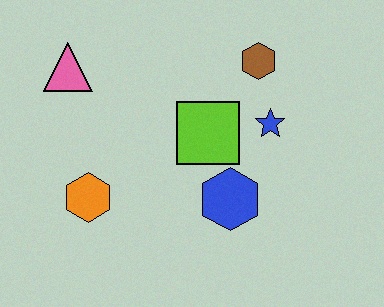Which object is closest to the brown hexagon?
The blue star is closest to the brown hexagon.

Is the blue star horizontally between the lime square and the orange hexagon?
No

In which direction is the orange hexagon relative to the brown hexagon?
The orange hexagon is to the left of the brown hexagon.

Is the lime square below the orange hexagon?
No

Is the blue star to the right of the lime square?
Yes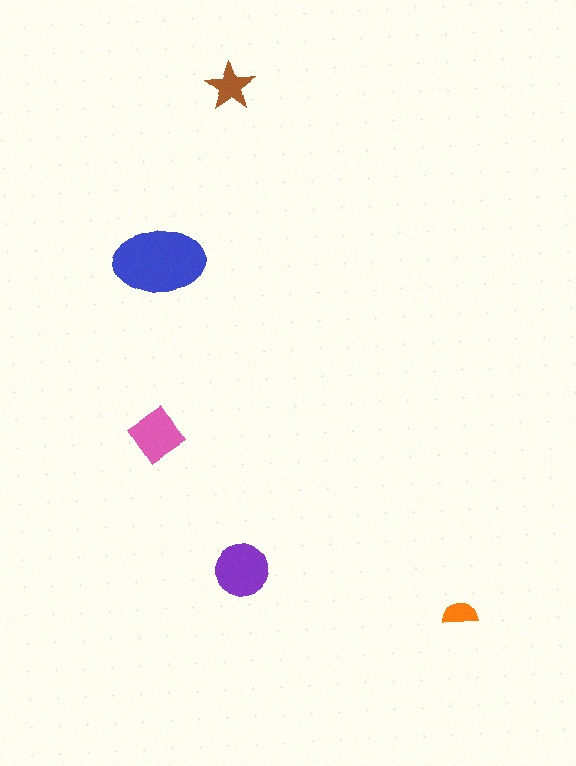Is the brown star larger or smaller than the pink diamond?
Smaller.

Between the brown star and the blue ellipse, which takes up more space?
The blue ellipse.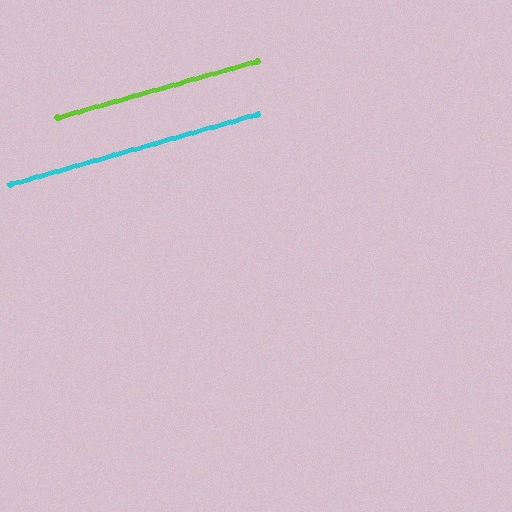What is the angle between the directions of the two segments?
Approximately 0 degrees.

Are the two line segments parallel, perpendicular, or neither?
Parallel — their directions differ by only 0.1°.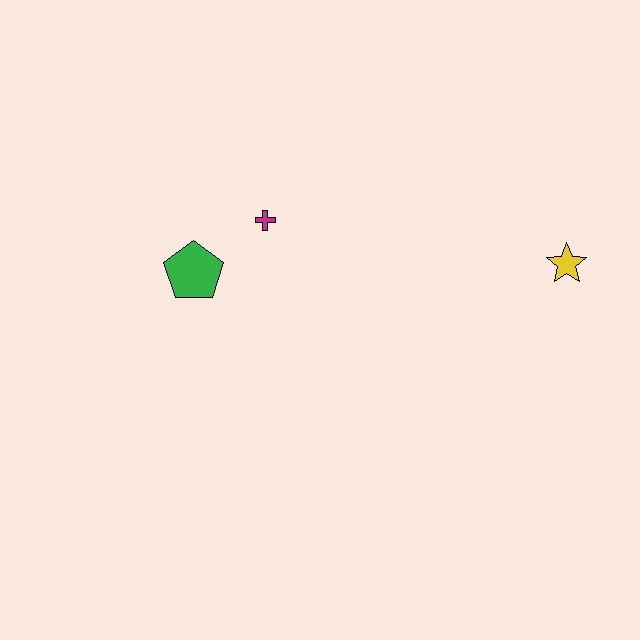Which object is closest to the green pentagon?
The magenta cross is closest to the green pentagon.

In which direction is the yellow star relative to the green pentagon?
The yellow star is to the right of the green pentagon.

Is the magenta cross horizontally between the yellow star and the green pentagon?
Yes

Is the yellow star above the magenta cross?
No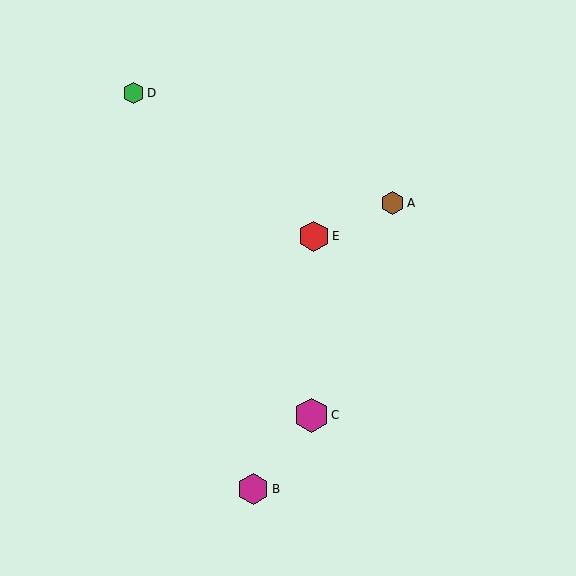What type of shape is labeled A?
Shape A is a brown hexagon.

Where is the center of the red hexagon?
The center of the red hexagon is at (314, 236).